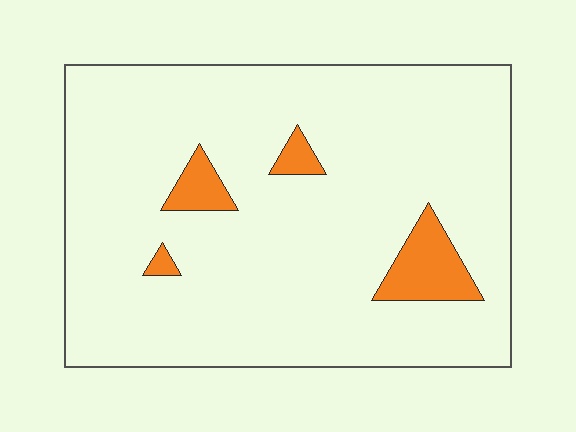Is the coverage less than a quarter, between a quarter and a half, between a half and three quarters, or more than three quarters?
Less than a quarter.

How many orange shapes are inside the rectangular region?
4.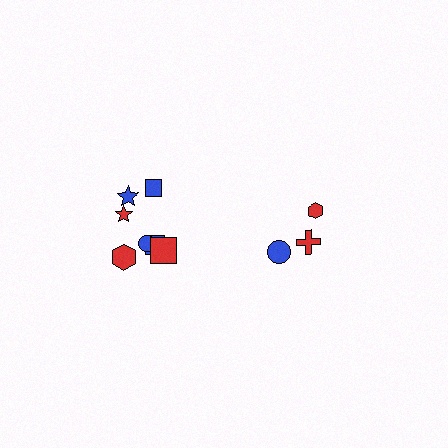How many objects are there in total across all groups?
There are 10 objects.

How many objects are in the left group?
There are 7 objects.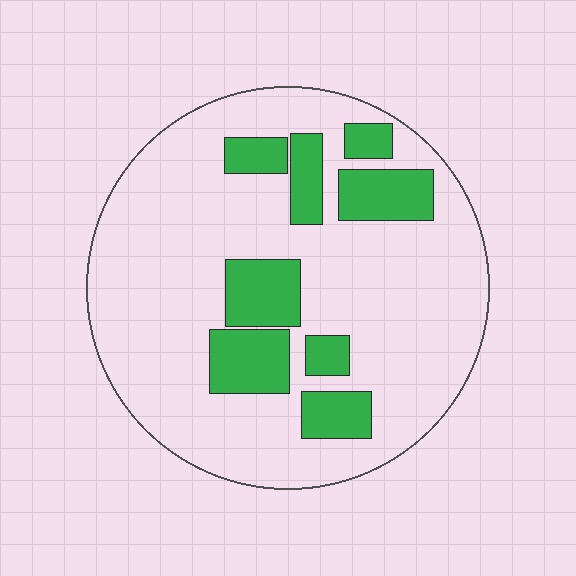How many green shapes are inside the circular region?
8.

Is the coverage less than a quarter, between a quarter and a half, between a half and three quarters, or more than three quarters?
Less than a quarter.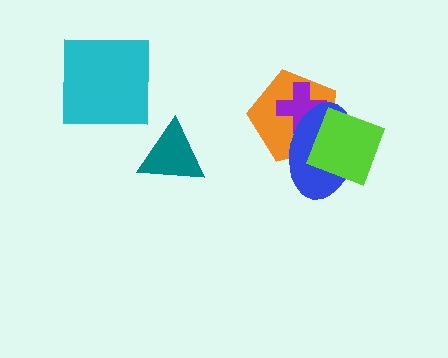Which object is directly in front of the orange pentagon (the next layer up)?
The purple cross is directly in front of the orange pentagon.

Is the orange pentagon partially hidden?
Yes, it is partially covered by another shape.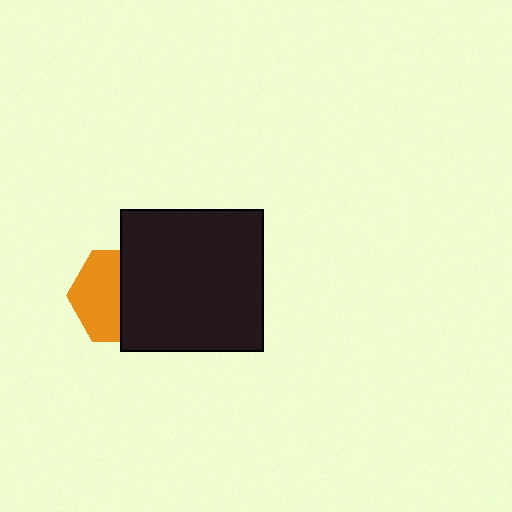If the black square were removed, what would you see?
You would see the complete orange hexagon.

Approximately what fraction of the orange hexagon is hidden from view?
Roughly 49% of the orange hexagon is hidden behind the black square.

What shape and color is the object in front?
The object in front is a black square.